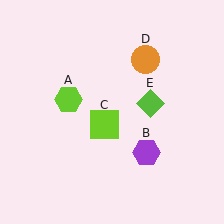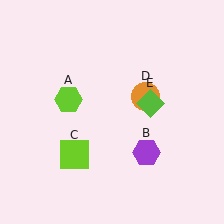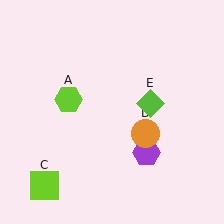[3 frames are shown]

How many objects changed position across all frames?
2 objects changed position: lime square (object C), orange circle (object D).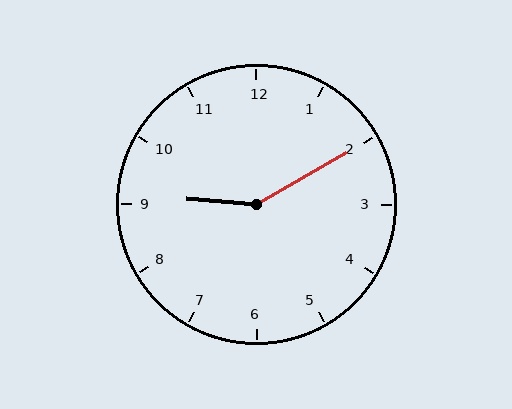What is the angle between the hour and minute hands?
Approximately 145 degrees.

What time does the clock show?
9:10.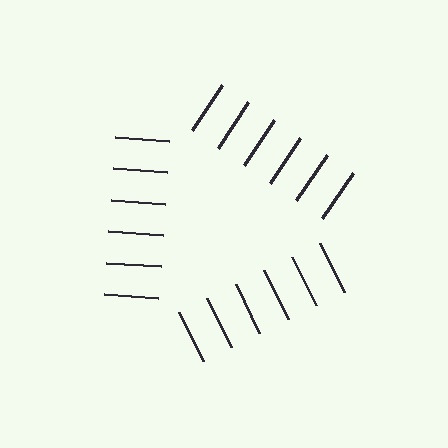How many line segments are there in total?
18 — 6 along each of the 3 edges.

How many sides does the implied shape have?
3 sides — the line-ends trace a triangle.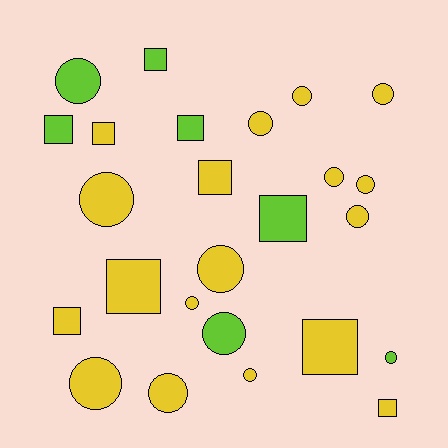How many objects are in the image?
There are 25 objects.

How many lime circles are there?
There are 3 lime circles.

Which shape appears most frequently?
Circle, with 15 objects.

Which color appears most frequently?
Yellow, with 18 objects.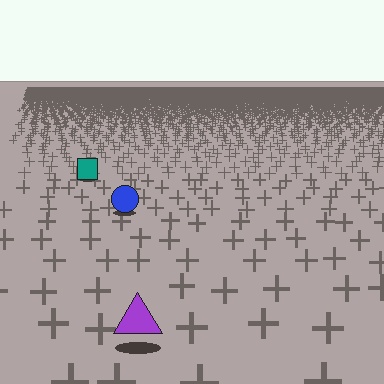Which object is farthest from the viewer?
The teal square is farthest from the viewer. It appears smaller and the ground texture around it is denser.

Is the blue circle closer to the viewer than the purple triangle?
No. The purple triangle is closer — you can tell from the texture gradient: the ground texture is coarser near it.